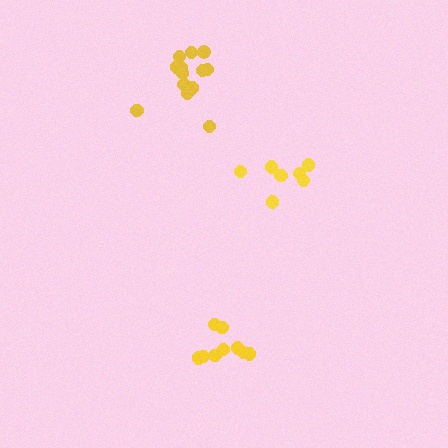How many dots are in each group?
Group 1: 13 dots, Group 2: 7 dots, Group 3: 9 dots (29 total).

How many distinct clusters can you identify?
There are 3 distinct clusters.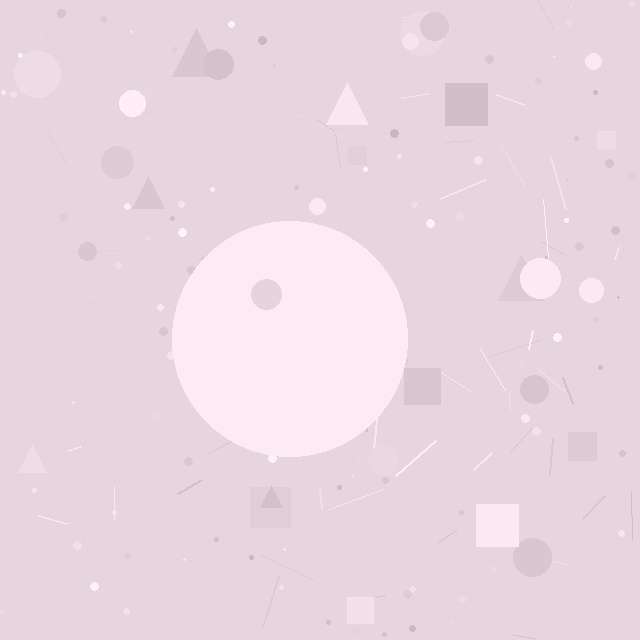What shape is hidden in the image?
A circle is hidden in the image.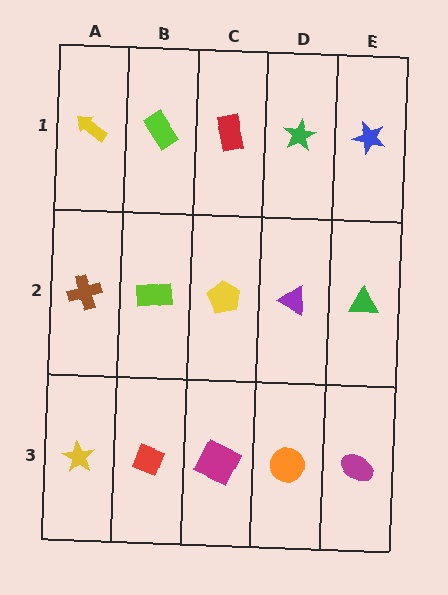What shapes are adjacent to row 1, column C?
A yellow pentagon (row 2, column C), a lime rectangle (row 1, column B), a green star (row 1, column D).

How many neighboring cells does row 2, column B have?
4.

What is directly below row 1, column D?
A purple triangle.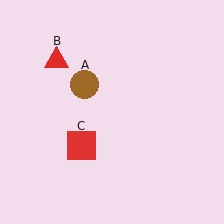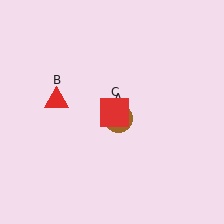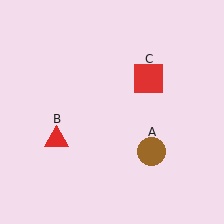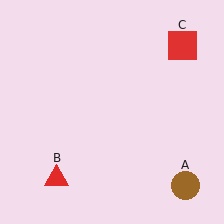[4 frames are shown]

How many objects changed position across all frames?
3 objects changed position: brown circle (object A), red triangle (object B), red square (object C).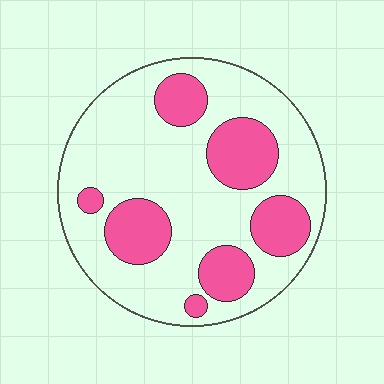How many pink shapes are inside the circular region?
7.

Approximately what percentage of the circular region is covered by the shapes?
Approximately 30%.